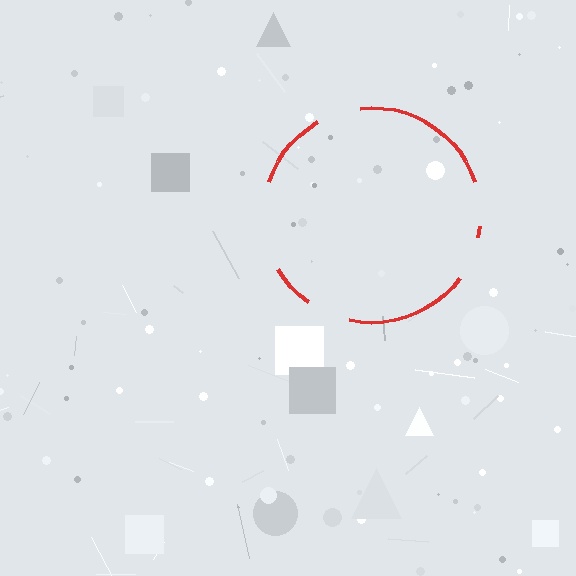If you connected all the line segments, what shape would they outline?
They would outline a circle.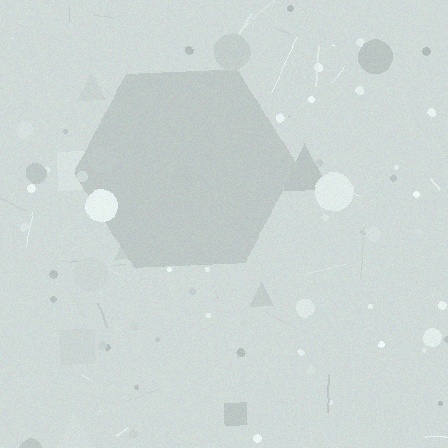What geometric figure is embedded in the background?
A hexagon is embedded in the background.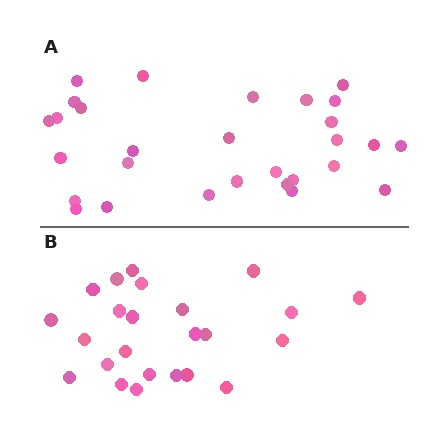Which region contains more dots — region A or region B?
Region A (the top region) has more dots.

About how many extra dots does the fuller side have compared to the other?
Region A has about 5 more dots than region B.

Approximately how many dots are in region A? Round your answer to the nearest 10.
About 30 dots. (The exact count is 29, which rounds to 30.)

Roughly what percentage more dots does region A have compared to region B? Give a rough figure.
About 20% more.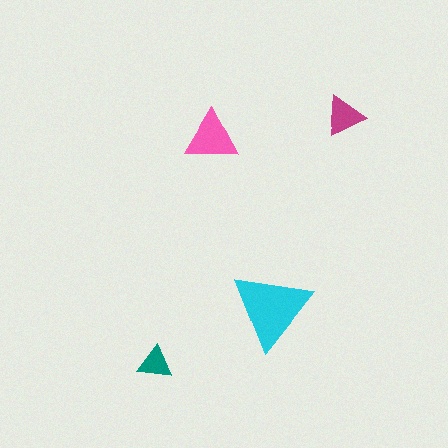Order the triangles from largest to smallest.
the cyan one, the pink one, the magenta one, the teal one.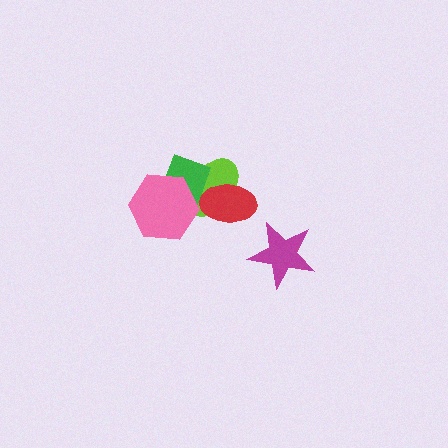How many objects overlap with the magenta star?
0 objects overlap with the magenta star.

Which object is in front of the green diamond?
The pink hexagon is in front of the green diamond.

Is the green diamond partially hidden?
Yes, it is partially covered by another shape.